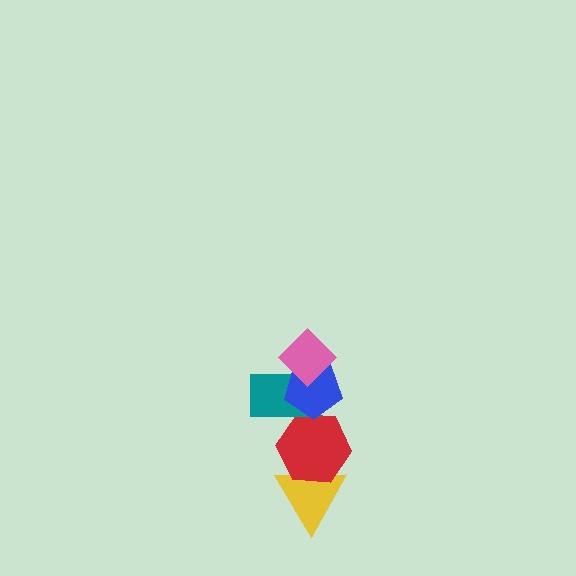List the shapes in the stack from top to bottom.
From top to bottom: the pink diamond, the blue pentagon, the teal rectangle, the red hexagon, the yellow triangle.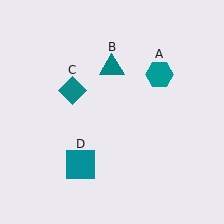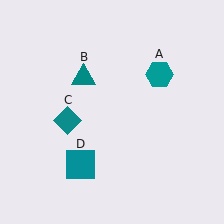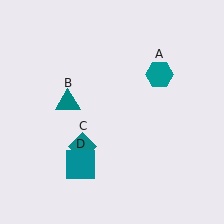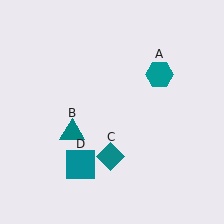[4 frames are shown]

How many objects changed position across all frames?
2 objects changed position: teal triangle (object B), teal diamond (object C).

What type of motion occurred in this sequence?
The teal triangle (object B), teal diamond (object C) rotated counterclockwise around the center of the scene.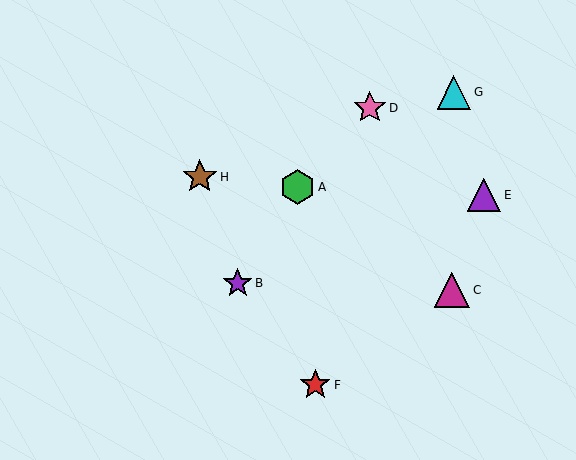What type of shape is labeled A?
Shape A is a green hexagon.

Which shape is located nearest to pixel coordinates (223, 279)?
The purple star (labeled B) at (238, 283) is nearest to that location.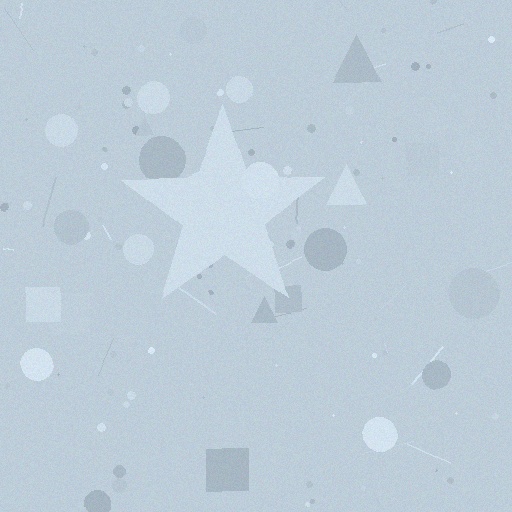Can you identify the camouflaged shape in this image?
The camouflaged shape is a star.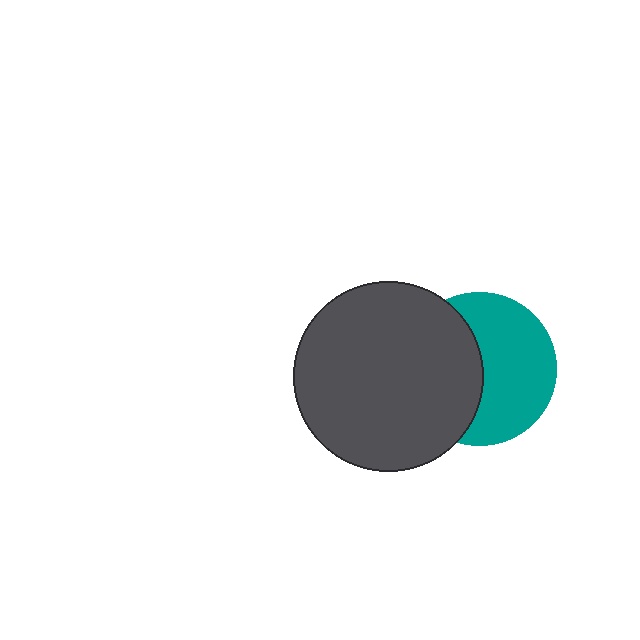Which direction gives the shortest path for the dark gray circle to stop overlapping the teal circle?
Moving left gives the shortest separation.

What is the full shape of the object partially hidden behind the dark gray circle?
The partially hidden object is a teal circle.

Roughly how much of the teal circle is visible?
About half of it is visible (roughly 56%).